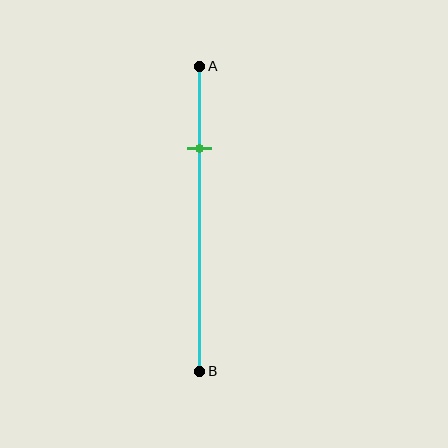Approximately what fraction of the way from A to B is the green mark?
The green mark is approximately 25% of the way from A to B.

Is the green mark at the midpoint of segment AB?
No, the mark is at about 25% from A, not at the 50% midpoint.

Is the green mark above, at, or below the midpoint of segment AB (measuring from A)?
The green mark is above the midpoint of segment AB.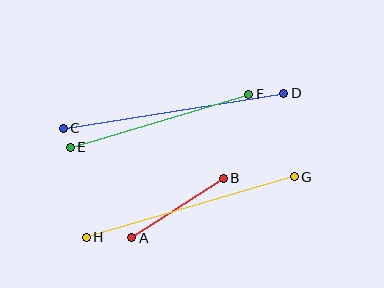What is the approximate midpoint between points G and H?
The midpoint is at approximately (190, 207) pixels.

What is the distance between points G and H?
The distance is approximately 217 pixels.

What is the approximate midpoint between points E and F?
The midpoint is at approximately (159, 121) pixels.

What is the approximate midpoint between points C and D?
The midpoint is at approximately (174, 111) pixels.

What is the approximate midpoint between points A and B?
The midpoint is at approximately (178, 208) pixels.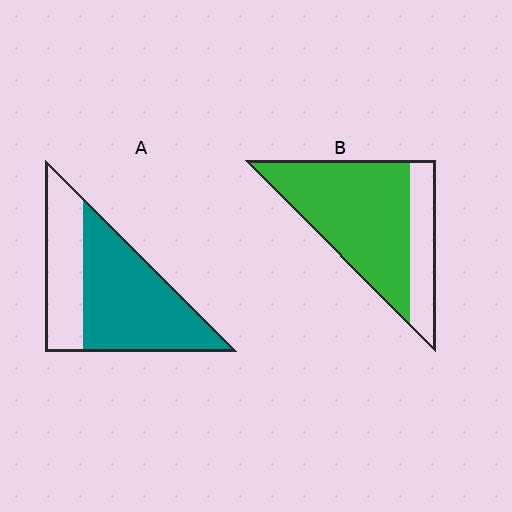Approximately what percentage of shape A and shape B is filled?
A is approximately 65% and B is approximately 75%.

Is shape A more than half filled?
Yes.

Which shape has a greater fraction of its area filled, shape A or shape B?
Shape B.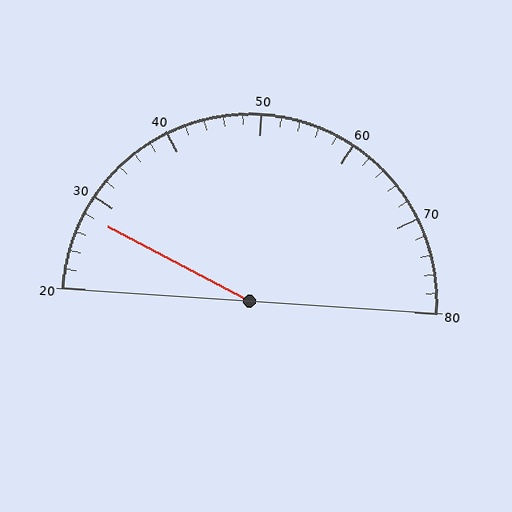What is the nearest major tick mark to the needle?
The nearest major tick mark is 30.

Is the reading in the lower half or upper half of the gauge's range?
The reading is in the lower half of the range (20 to 80).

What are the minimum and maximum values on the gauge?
The gauge ranges from 20 to 80.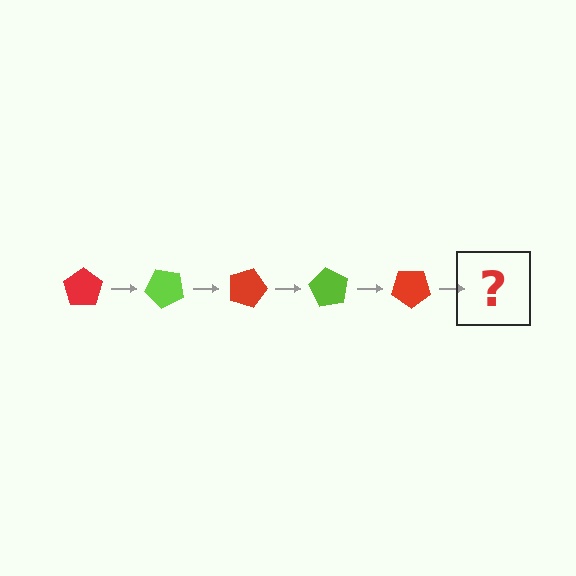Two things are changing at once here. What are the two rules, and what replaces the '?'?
The two rules are that it rotates 45 degrees each step and the color cycles through red and lime. The '?' should be a lime pentagon, rotated 225 degrees from the start.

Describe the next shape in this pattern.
It should be a lime pentagon, rotated 225 degrees from the start.